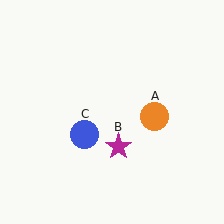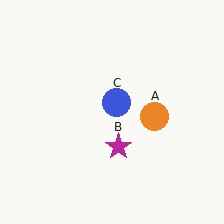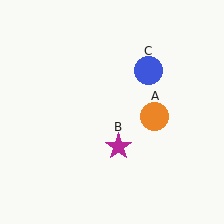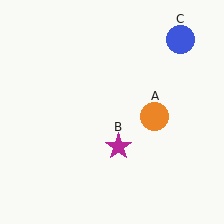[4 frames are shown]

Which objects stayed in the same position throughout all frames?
Orange circle (object A) and magenta star (object B) remained stationary.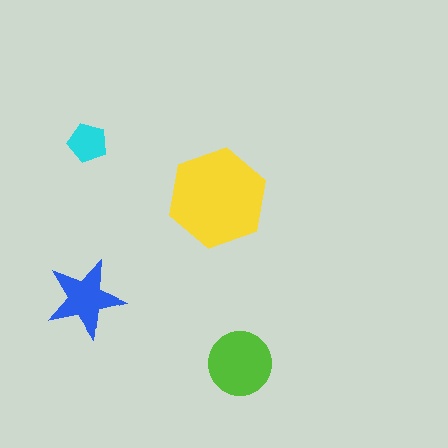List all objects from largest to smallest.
The yellow hexagon, the lime circle, the blue star, the cyan pentagon.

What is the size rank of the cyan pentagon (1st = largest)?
4th.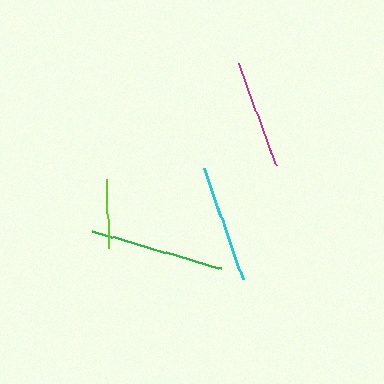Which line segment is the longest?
The green line is the longest at approximately 135 pixels.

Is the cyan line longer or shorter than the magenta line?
The cyan line is longer than the magenta line.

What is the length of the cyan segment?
The cyan segment is approximately 118 pixels long.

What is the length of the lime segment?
The lime segment is approximately 70 pixels long.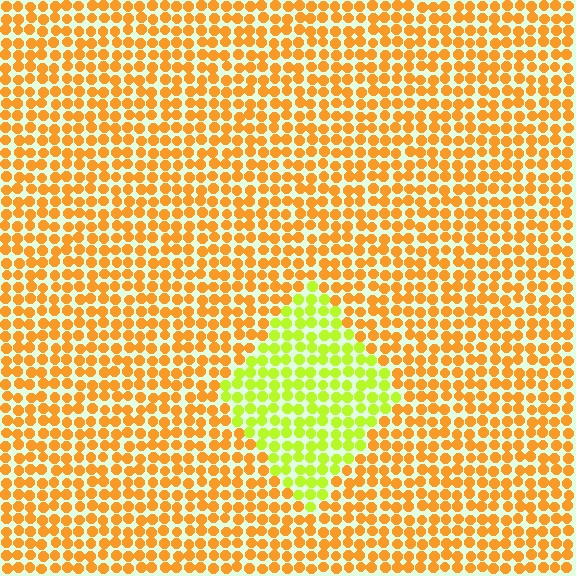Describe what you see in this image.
The image is filled with small orange elements in a uniform arrangement. A diamond-shaped region is visible where the elements are tinted to a slightly different hue, forming a subtle color boundary.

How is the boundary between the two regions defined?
The boundary is defined purely by a slight shift in hue (about 46 degrees). Spacing, size, and orientation are identical on both sides.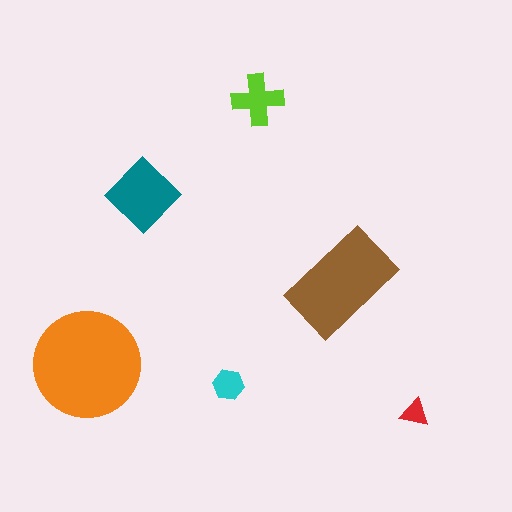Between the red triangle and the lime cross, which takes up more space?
The lime cross.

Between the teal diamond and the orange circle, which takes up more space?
The orange circle.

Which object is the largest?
The orange circle.